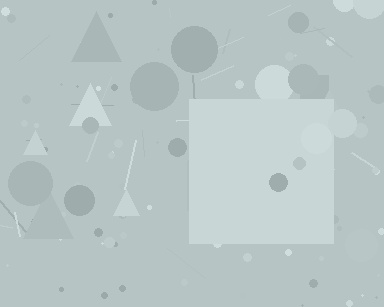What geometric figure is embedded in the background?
A square is embedded in the background.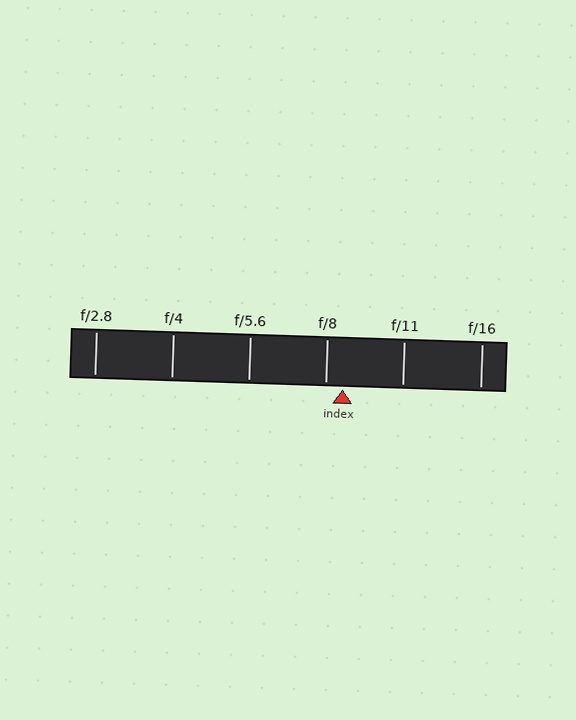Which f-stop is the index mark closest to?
The index mark is closest to f/8.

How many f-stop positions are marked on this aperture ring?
There are 6 f-stop positions marked.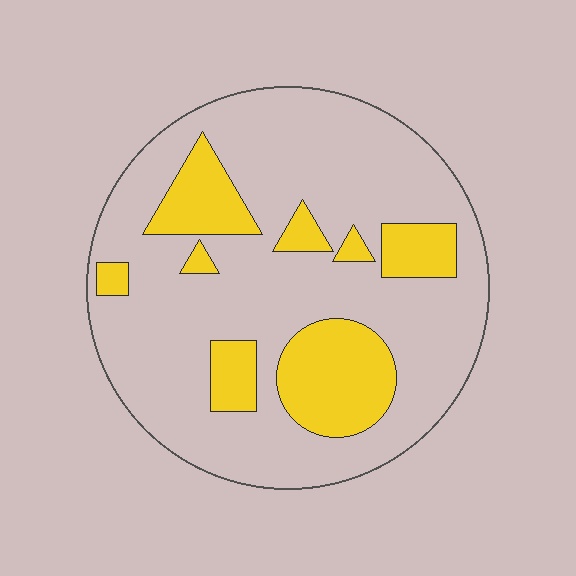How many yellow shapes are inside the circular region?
8.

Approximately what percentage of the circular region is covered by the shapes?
Approximately 25%.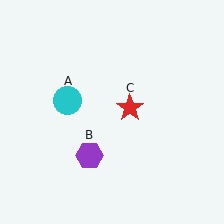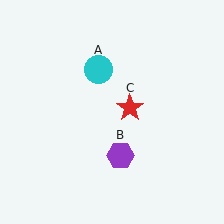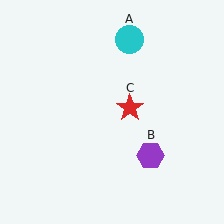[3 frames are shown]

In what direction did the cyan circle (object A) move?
The cyan circle (object A) moved up and to the right.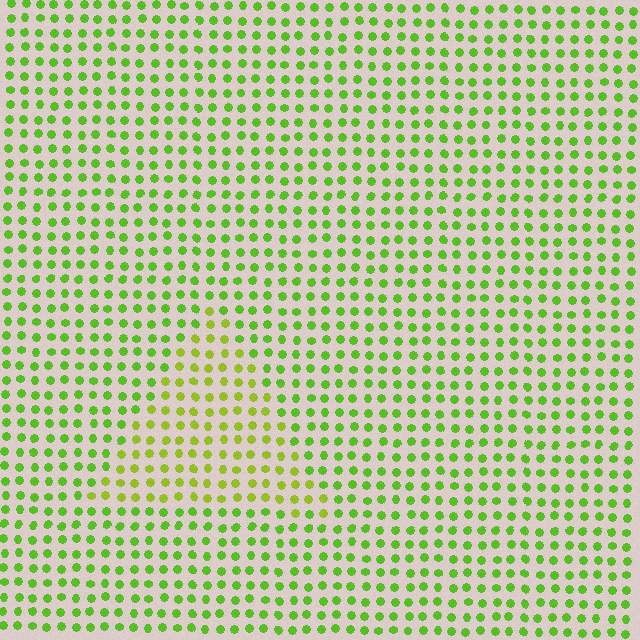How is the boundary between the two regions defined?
The boundary is defined purely by a slight shift in hue (about 25 degrees). Spacing, size, and orientation are identical on both sides.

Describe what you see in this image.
The image is filled with small lime elements in a uniform arrangement. A triangle-shaped region is visible where the elements are tinted to a slightly different hue, forming a subtle color boundary.